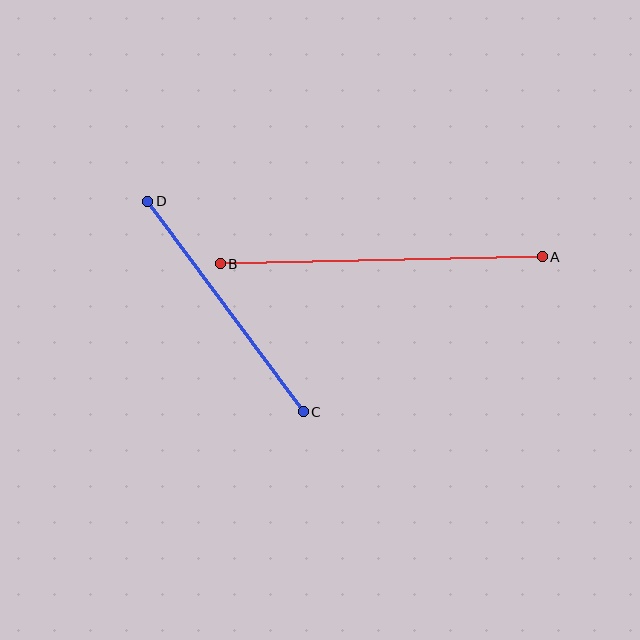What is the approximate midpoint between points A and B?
The midpoint is at approximately (381, 260) pixels.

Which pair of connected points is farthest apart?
Points A and B are farthest apart.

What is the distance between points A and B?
The distance is approximately 322 pixels.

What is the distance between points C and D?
The distance is approximately 262 pixels.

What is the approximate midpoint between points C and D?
The midpoint is at approximately (226, 306) pixels.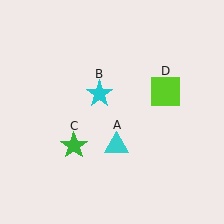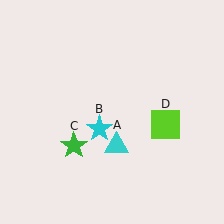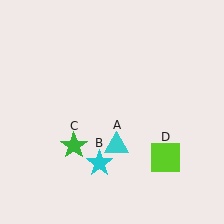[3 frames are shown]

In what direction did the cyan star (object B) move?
The cyan star (object B) moved down.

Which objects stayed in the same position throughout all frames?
Cyan triangle (object A) and green star (object C) remained stationary.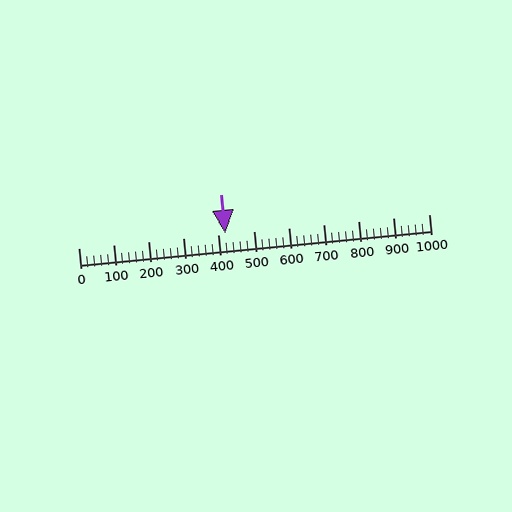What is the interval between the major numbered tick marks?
The major tick marks are spaced 100 units apart.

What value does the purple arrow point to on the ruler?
The purple arrow points to approximately 420.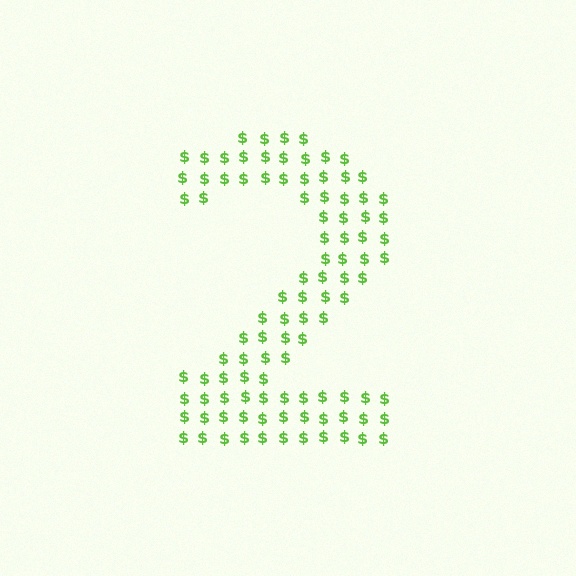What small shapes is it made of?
It is made of small dollar signs.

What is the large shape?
The large shape is the digit 2.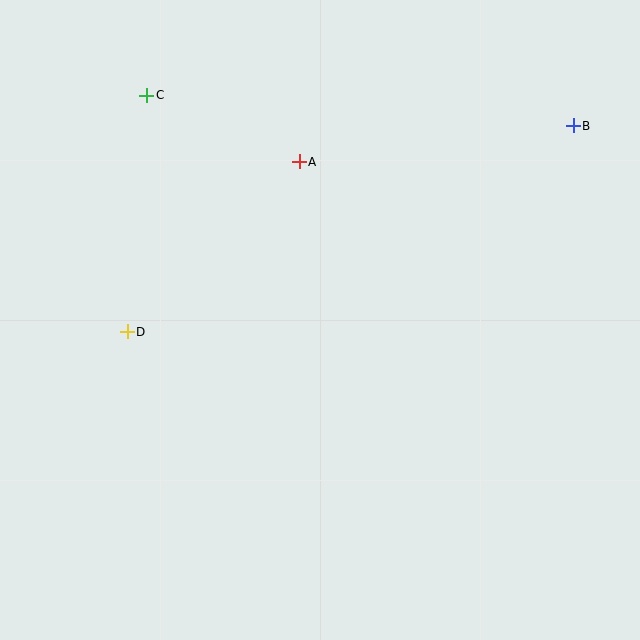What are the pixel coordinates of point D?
Point D is at (127, 332).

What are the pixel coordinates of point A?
Point A is at (299, 162).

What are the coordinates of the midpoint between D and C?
The midpoint between D and C is at (137, 213).